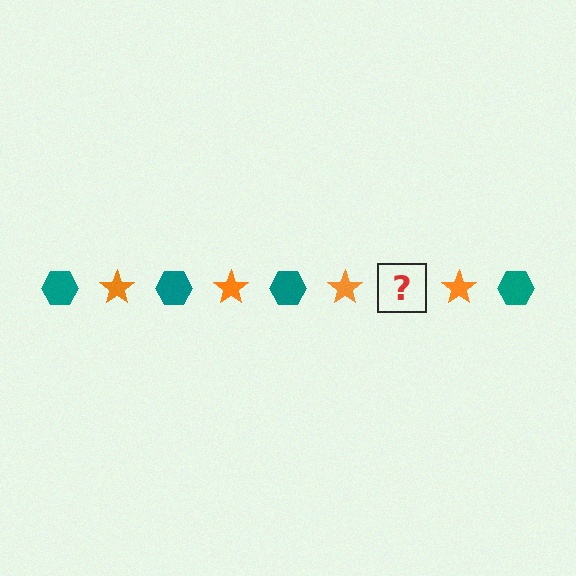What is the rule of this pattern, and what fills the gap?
The rule is that the pattern alternates between teal hexagon and orange star. The gap should be filled with a teal hexagon.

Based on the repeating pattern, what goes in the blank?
The blank should be a teal hexagon.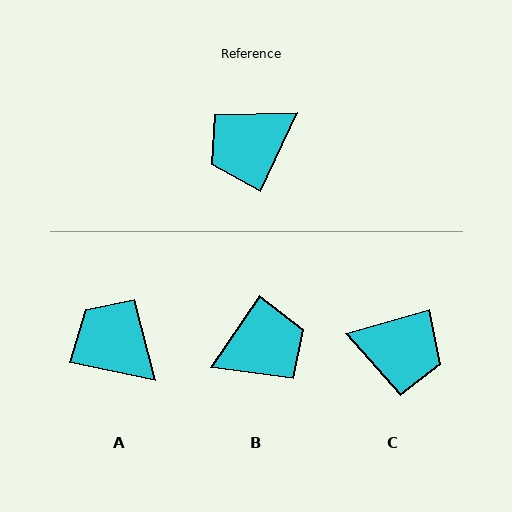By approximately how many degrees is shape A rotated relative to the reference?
Approximately 76 degrees clockwise.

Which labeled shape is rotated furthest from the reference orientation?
B, about 172 degrees away.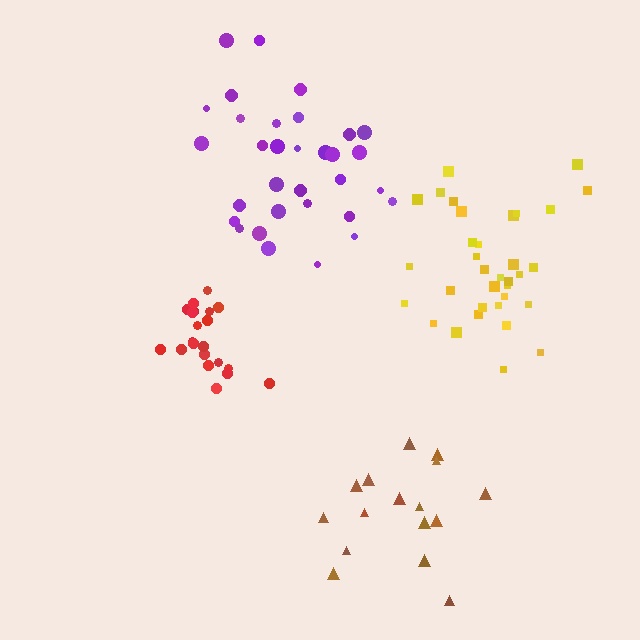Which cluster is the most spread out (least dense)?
Brown.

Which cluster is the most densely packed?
Red.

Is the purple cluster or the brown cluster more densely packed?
Purple.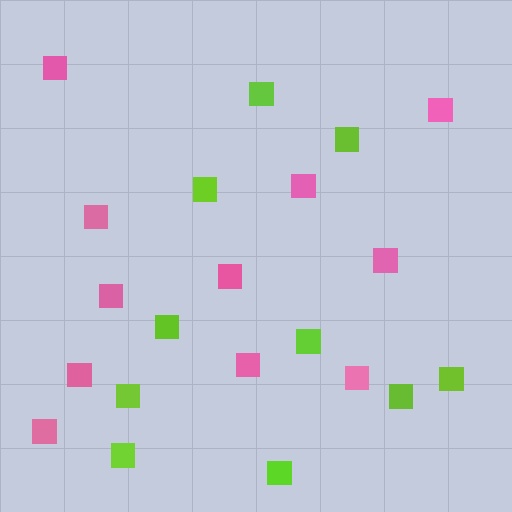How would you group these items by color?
There are 2 groups: one group of lime squares (10) and one group of pink squares (11).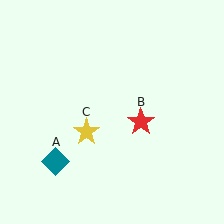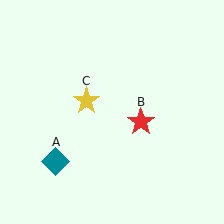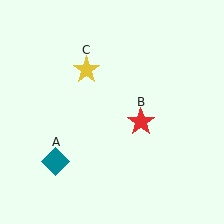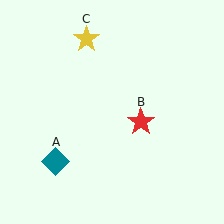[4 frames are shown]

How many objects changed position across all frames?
1 object changed position: yellow star (object C).